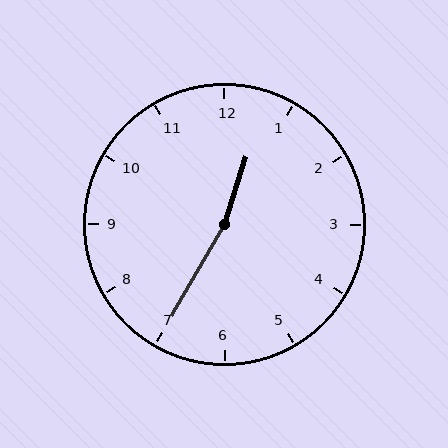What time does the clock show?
12:35.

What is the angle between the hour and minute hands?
Approximately 168 degrees.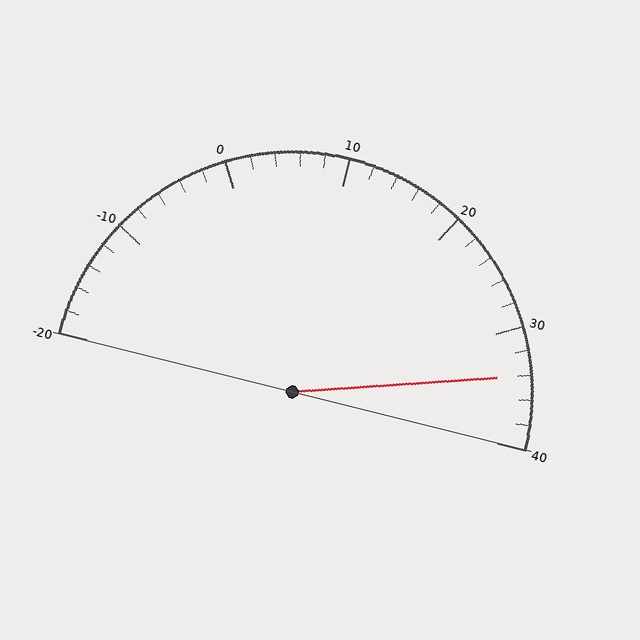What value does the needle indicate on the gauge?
The needle indicates approximately 34.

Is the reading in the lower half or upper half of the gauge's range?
The reading is in the upper half of the range (-20 to 40).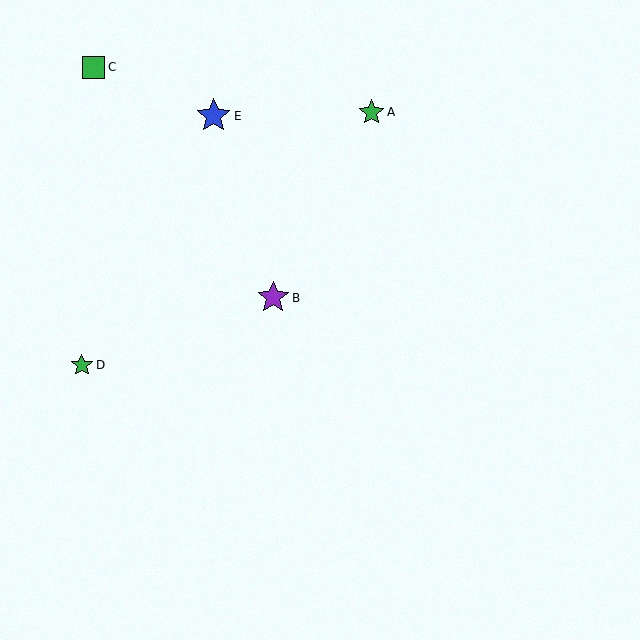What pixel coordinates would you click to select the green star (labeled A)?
Click at (371, 112) to select the green star A.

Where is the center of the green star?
The center of the green star is at (82, 365).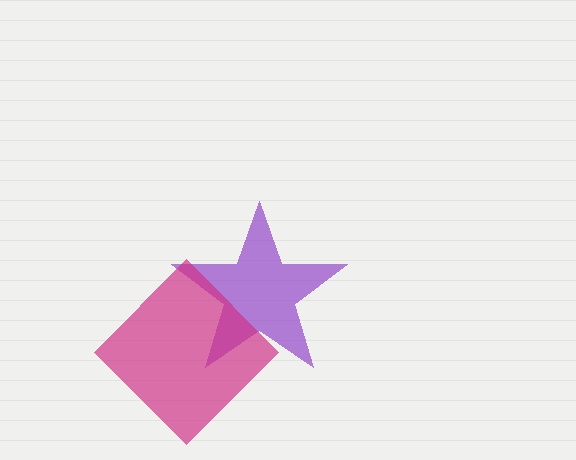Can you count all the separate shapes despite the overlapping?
Yes, there are 2 separate shapes.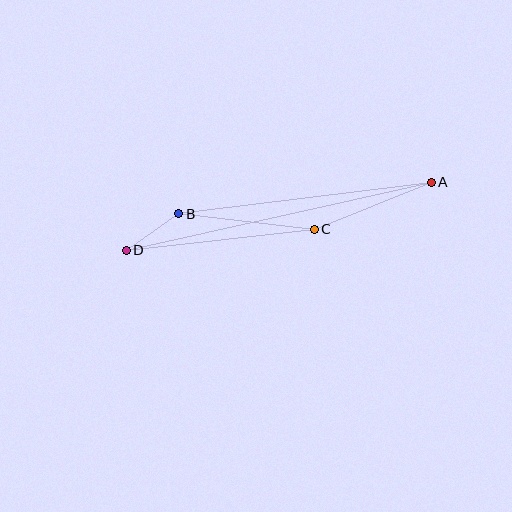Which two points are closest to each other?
Points B and D are closest to each other.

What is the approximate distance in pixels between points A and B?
The distance between A and B is approximately 255 pixels.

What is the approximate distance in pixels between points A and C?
The distance between A and C is approximately 126 pixels.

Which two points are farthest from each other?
Points A and D are farthest from each other.